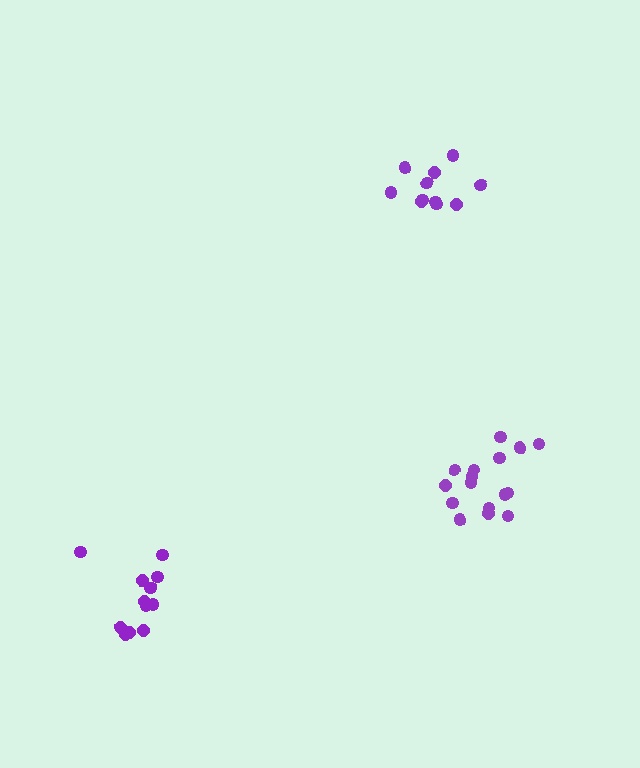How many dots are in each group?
Group 1: 16 dots, Group 2: 12 dots, Group 3: 11 dots (39 total).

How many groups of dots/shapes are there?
There are 3 groups.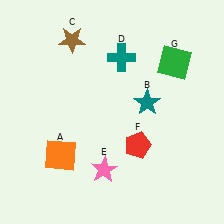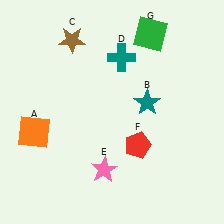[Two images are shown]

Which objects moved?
The objects that moved are: the orange square (A), the green square (G).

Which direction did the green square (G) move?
The green square (G) moved up.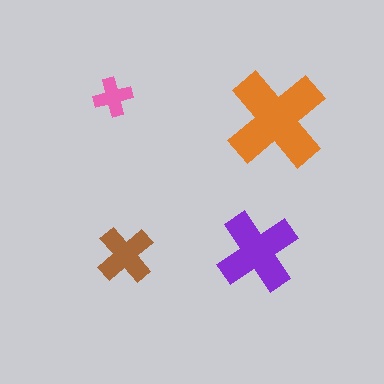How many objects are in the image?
There are 4 objects in the image.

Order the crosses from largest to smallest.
the orange one, the purple one, the brown one, the pink one.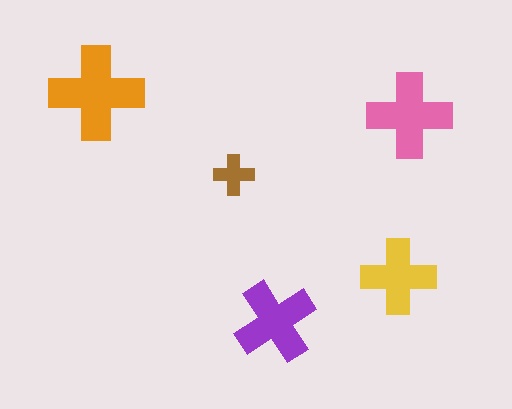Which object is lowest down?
The purple cross is bottommost.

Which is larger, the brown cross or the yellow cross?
The yellow one.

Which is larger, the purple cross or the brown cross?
The purple one.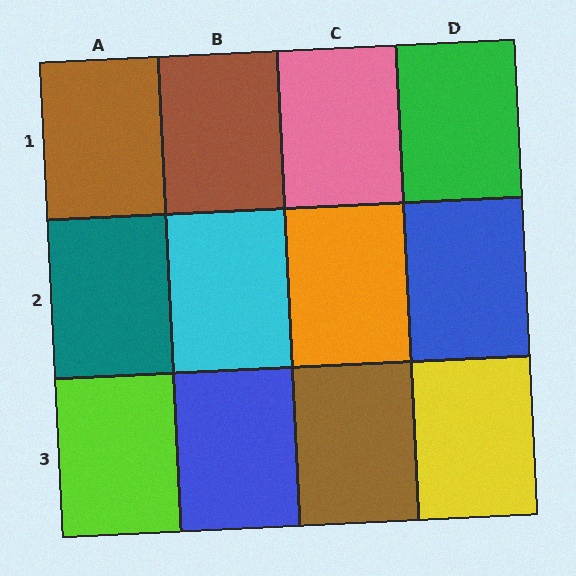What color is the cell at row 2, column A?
Teal.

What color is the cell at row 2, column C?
Orange.